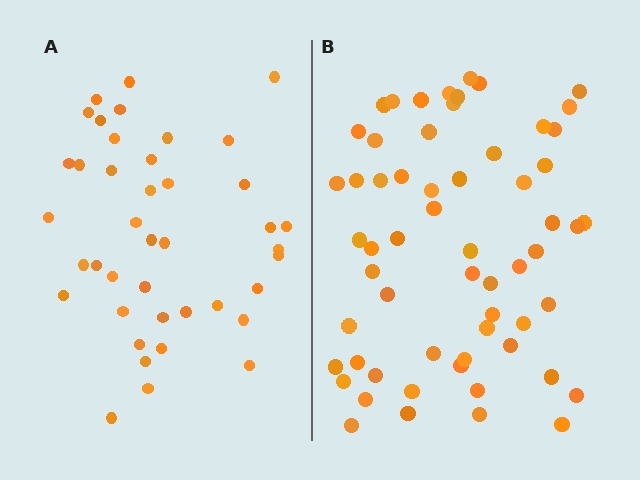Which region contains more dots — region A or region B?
Region B (the right region) has more dots.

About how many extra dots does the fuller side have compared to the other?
Region B has approximately 20 more dots than region A.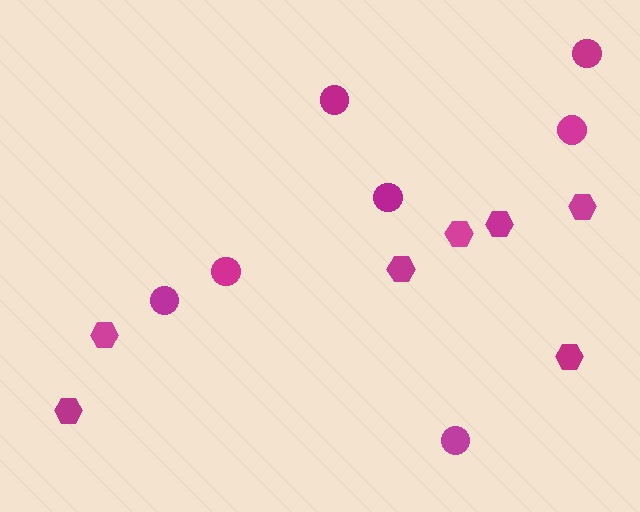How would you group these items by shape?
There are 2 groups: one group of hexagons (7) and one group of circles (7).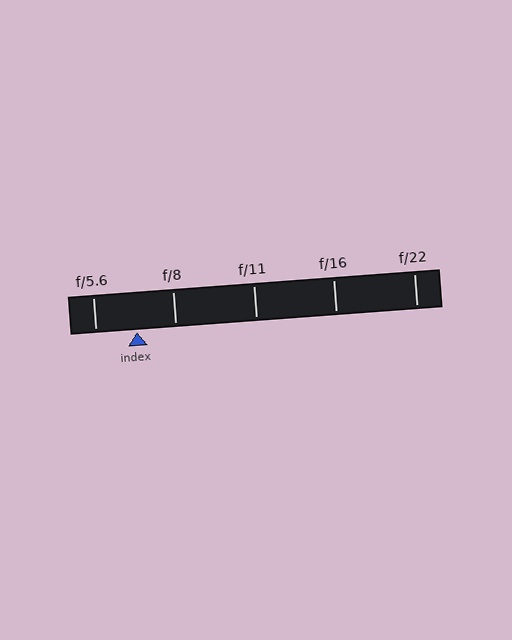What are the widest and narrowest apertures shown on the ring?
The widest aperture shown is f/5.6 and the narrowest is f/22.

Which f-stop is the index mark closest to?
The index mark is closest to f/8.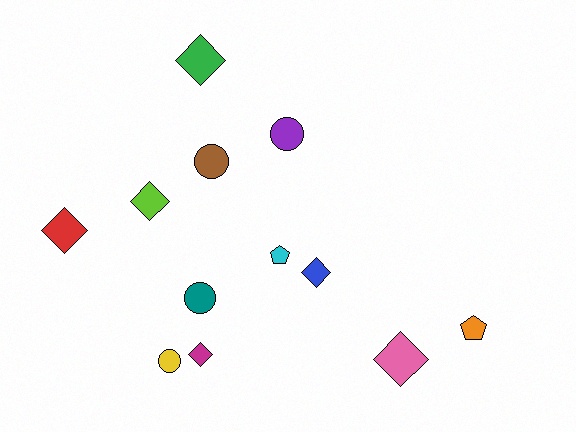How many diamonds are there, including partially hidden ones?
There are 6 diamonds.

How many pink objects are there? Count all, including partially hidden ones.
There is 1 pink object.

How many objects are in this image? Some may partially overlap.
There are 12 objects.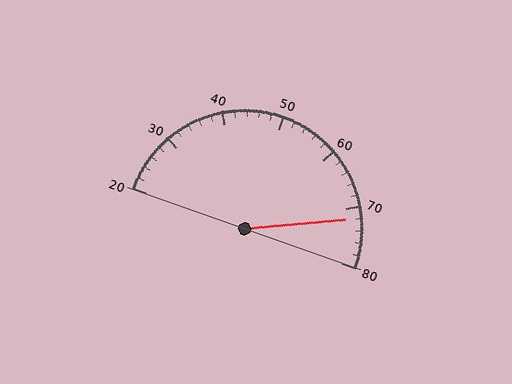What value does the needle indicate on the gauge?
The needle indicates approximately 72.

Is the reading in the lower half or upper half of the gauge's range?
The reading is in the upper half of the range (20 to 80).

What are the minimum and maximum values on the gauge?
The gauge ranges from 20 to 80.